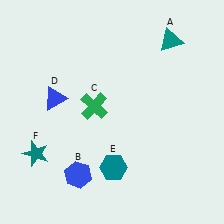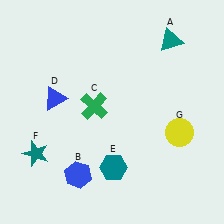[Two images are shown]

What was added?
A yellow circle (G) was added in Image 2.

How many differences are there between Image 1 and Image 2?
There is 1 difference between the two images.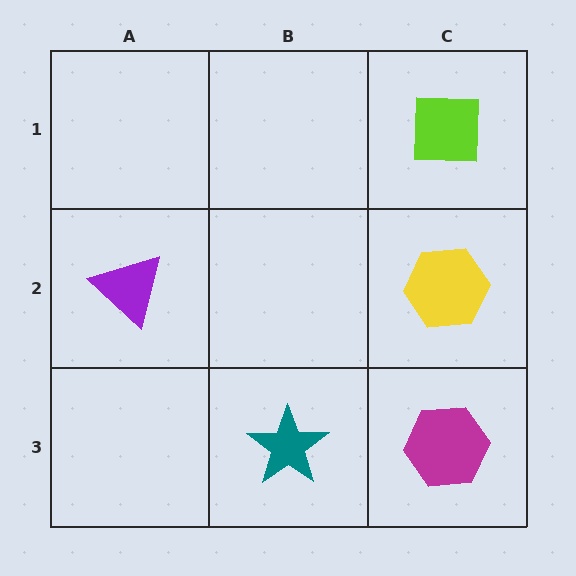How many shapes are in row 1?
1 shape.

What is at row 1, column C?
A lime square.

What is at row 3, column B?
A teal star.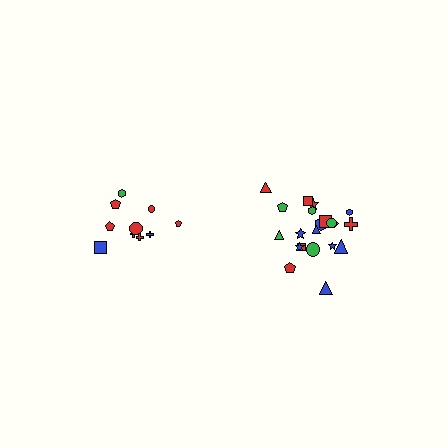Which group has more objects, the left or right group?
The right group.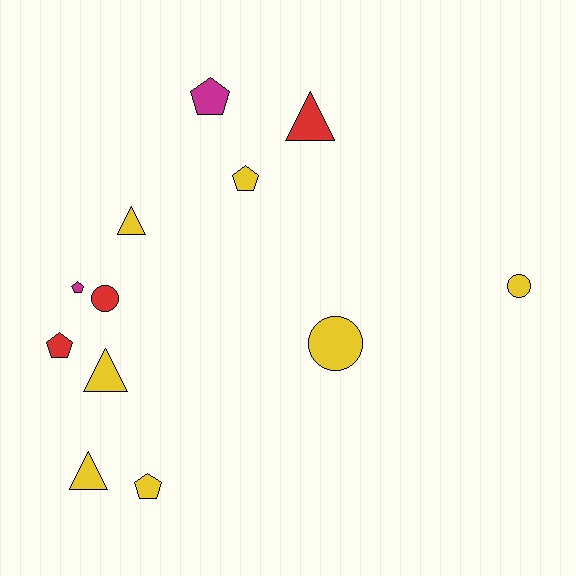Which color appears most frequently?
Yellow, with 7 objects.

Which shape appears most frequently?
Pentagon, with 5 objects.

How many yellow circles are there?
There are 2 yellow circles.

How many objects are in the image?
There are 12 objects.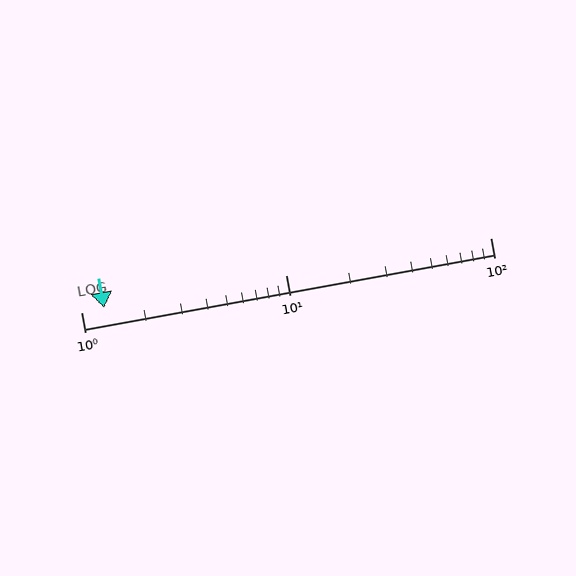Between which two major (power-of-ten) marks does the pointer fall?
The pointer is between 1 and 10.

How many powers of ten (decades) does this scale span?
The scale spans 2 decades, from 1 to 100.